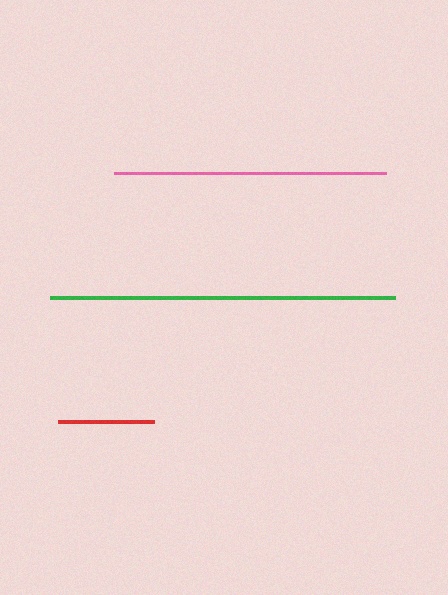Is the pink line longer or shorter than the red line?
The pink line is longer than the red line.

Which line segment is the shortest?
The red line is the shortest at approximately 97 pixels.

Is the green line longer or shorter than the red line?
The green line is longer than the red line.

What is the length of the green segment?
The green segment is approximately 345 pixels long.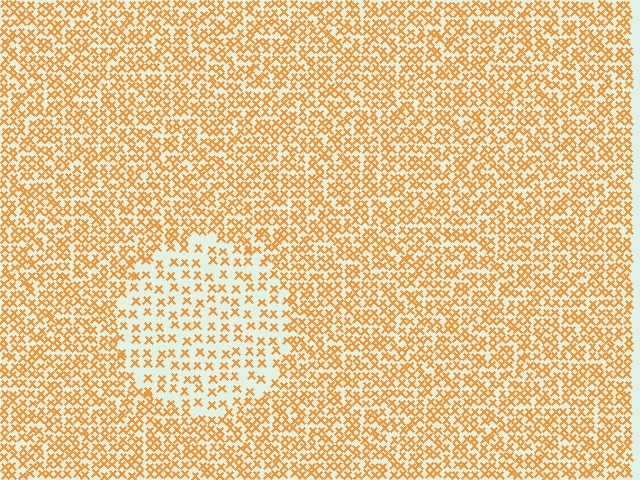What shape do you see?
I see a circle.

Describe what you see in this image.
The image contains small orange elements arranged at two different densities. A circle-shaped region is visible where the elements are less densely packed than the surrounding area.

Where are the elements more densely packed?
The elements are more densely packed outside the circle boundary.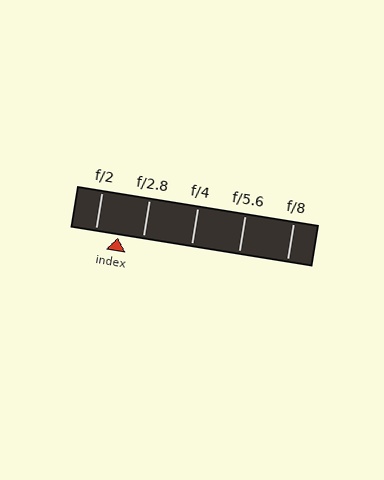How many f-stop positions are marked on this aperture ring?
There are 5 f-stop positions marked.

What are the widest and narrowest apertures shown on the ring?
The widest aperture shown is f/2 and the narrowest is f/8.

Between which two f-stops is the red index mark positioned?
The index mark is between f/2 and f/2.8.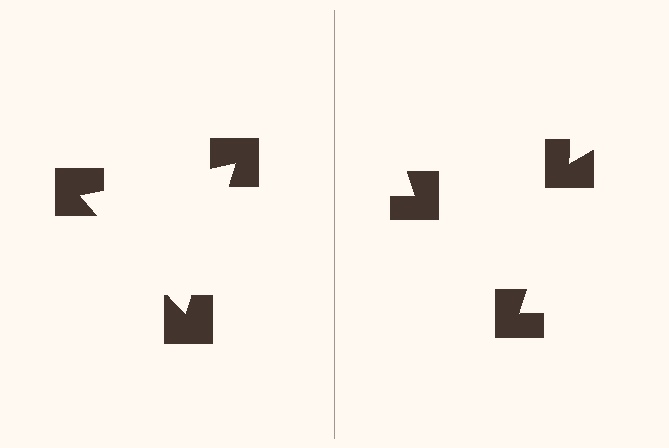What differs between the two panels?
The notched squares are positioned identically on both sides; only the wedge orientations differ. On the left they align to a triangle; on the right they are misaligned.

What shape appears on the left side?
An illusory triangle.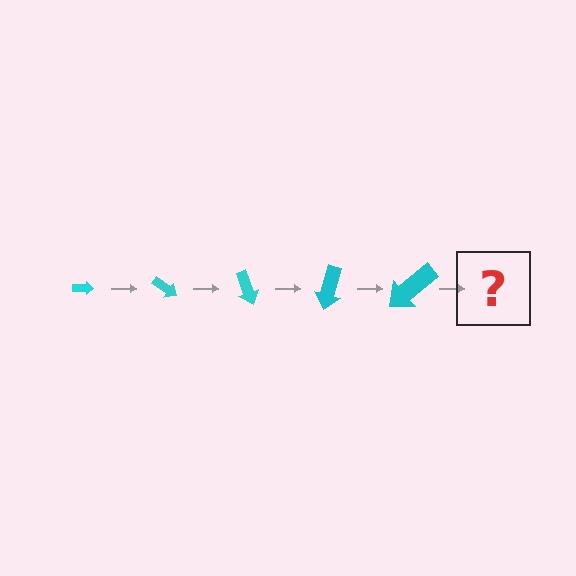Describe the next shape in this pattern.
It should be an arrow, larger than the previous one and rotated 175 degrees from the start.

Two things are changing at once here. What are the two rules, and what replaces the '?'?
The two rules are that the arrow grows larger each step and it rotates 35 degrees each step. The '?' should be an arrow, larger than the previous one and rotated 175 degrees from the start.